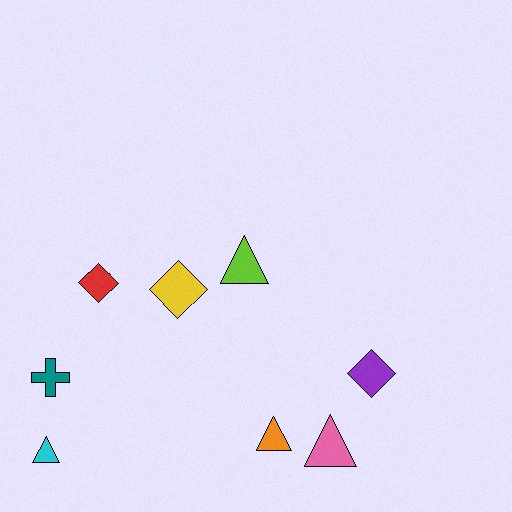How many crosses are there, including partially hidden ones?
There is 1 cross.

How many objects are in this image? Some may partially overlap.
There are 8 objects.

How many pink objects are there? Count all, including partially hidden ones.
There is 1 pink object.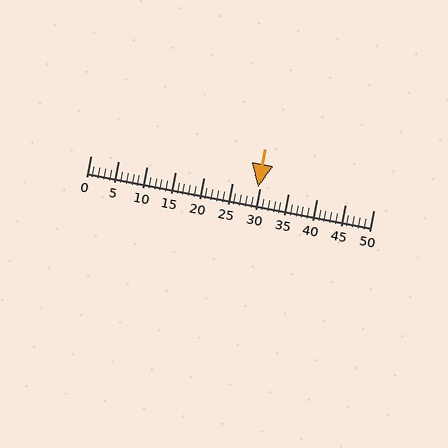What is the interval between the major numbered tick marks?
The major tick marks are spaced 5 units apart.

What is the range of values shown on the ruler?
The ruler shows values from 0 to 50.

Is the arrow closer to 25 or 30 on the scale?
The arrow is closer to 30.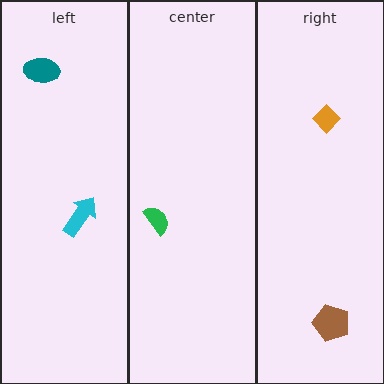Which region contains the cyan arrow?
The left region.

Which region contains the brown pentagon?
The right region.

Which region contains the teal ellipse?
The left region.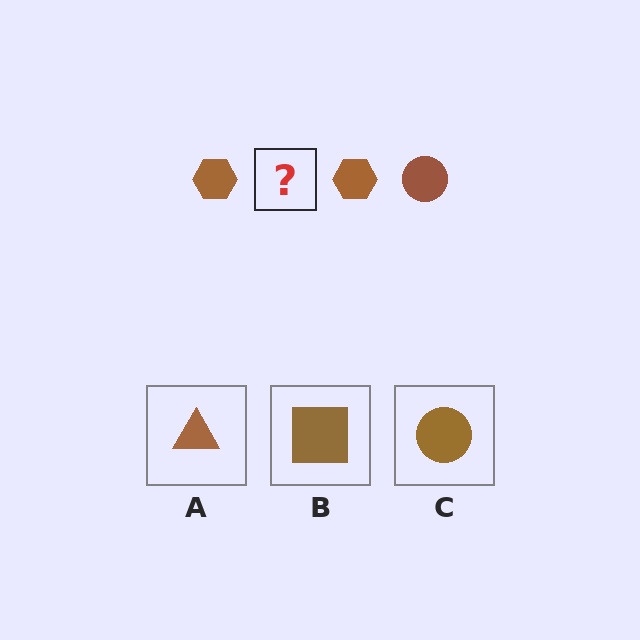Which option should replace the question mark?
Option C.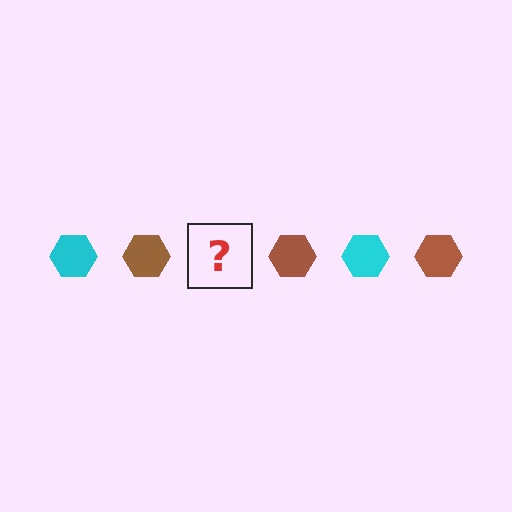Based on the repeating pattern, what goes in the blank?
The blank should be a cyan hexagon.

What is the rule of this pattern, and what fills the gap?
The rule is that the pattern cycles through cyan, brown hexagons. The gap should be filled with a cyan hexagon.